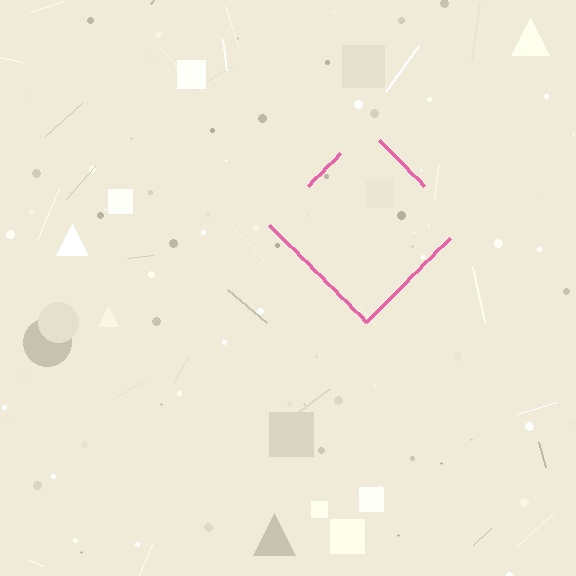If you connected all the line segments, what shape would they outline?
They would outline a diamond.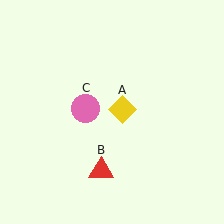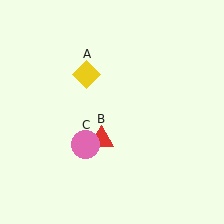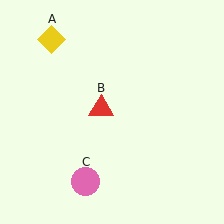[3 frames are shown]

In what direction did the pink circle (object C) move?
The pink circle (object C) moved down.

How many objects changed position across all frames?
3 objects changed position: yellow diamond (object A), red triangle (object B), pink circle (object C).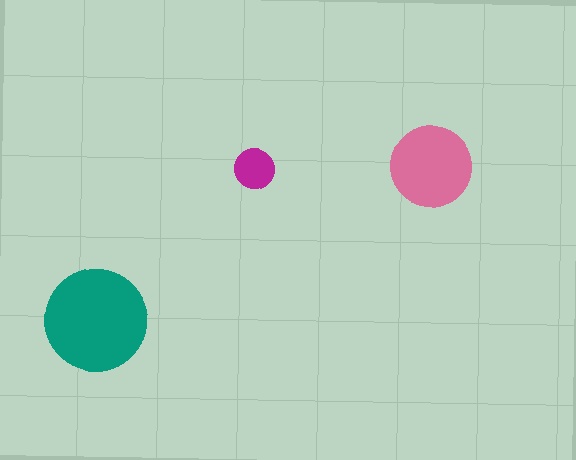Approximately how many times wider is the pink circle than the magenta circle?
About 2 times wider.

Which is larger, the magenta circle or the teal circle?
The teal one.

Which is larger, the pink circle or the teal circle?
The teal one.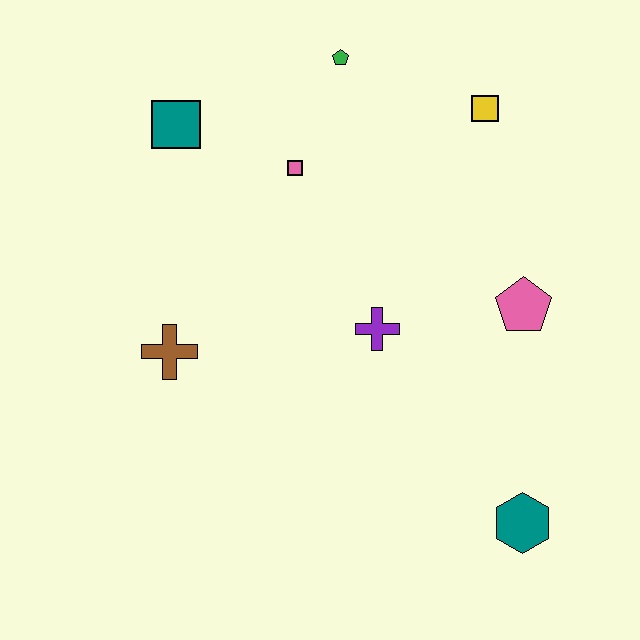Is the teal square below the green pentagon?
Yes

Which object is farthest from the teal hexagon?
The teal square is farthest from the teal hexagon.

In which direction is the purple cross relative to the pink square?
The purple cross is below the pink square.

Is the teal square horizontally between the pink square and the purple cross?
No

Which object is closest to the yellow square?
The green pentagon is closest to the yellow square.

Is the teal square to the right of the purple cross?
No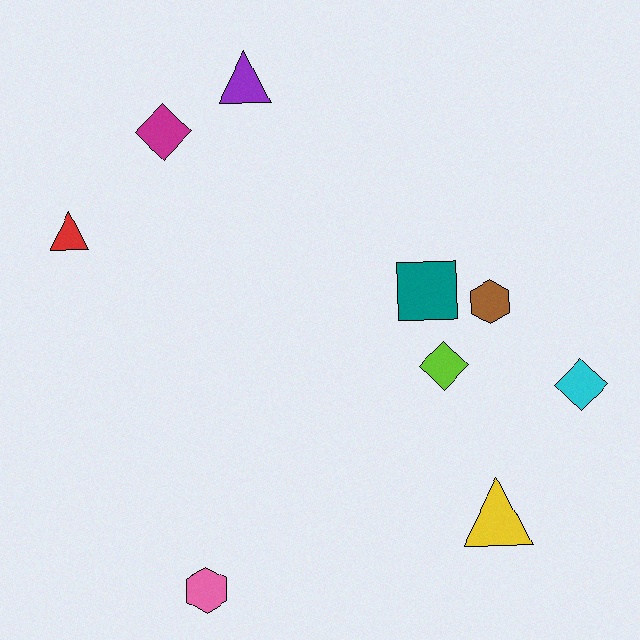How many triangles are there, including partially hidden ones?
There are 3 triangles.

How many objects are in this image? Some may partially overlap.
There are 9 objects.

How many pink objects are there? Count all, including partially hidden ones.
There is 1 pink object.